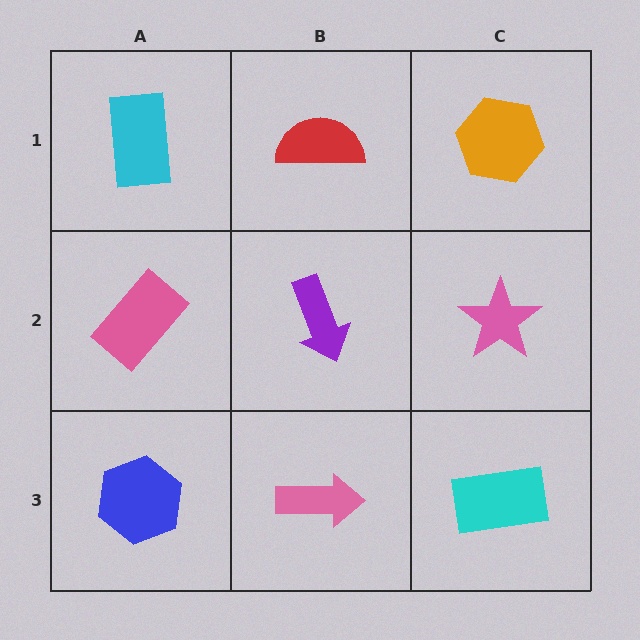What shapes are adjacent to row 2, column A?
A cyan rectangle (row 1, column A), a blue hexagon (row 3, column A), a purple arrow (row 2, column B).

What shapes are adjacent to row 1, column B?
A purple arrow (row 2, column B), a cyan rectangle (row 1, column A), an orange hexagon (row 1, column C).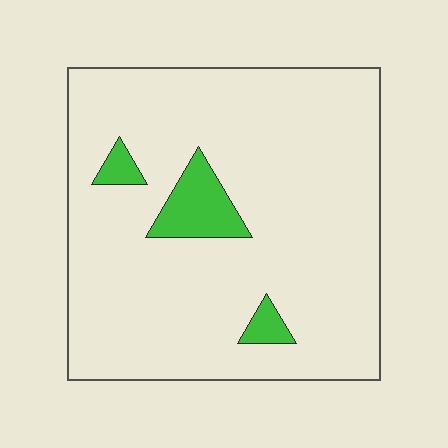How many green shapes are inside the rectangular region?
3.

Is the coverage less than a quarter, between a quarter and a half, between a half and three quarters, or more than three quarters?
Less than a quarter.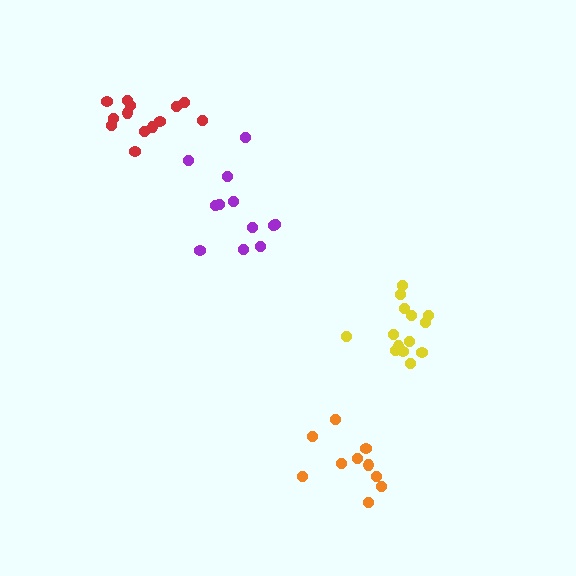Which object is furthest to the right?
The yellow cluster is rightmost.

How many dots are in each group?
Group 1: 12 dots, Group 2: 14 dots, Group 3: 13 dots, Group 4: 10 dots (49 total).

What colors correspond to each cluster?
The clusters are colored: purple, yellow, red, orange.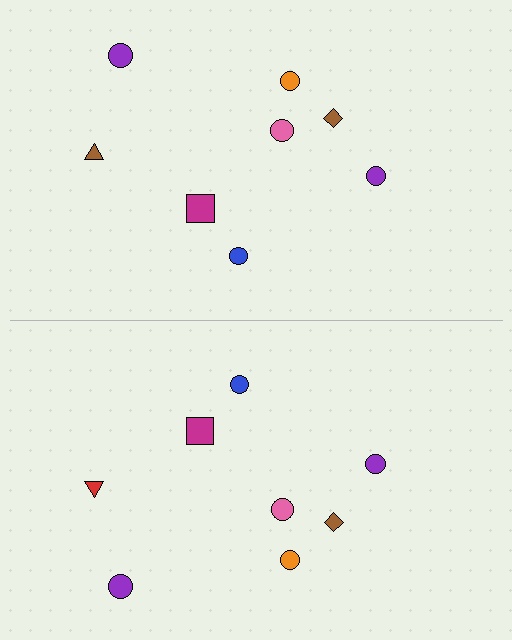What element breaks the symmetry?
The red triangle on the bottom side breaks the symmetry — its mirror counterpart is brown.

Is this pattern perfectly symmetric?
No, the pattern is not perfectly symmetric. The red triangle on the bottom side breaks the symmetry — its mirror counterpart is brown.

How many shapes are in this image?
There are 16 shapes in this image.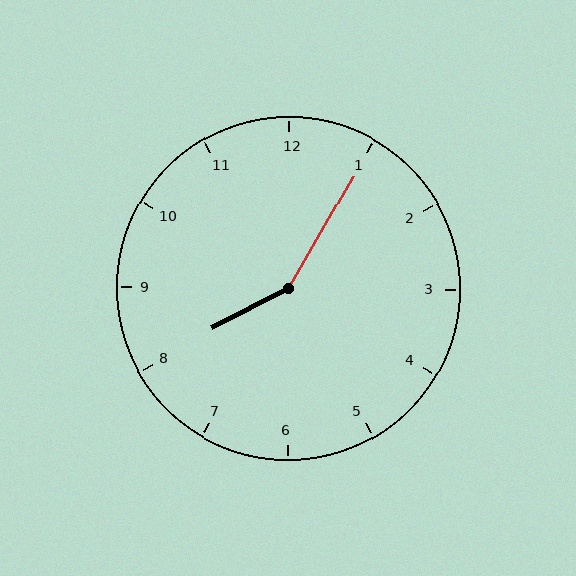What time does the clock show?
8:05.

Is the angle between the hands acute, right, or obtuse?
It is obtuse.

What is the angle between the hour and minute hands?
Approximately 148 degrees.